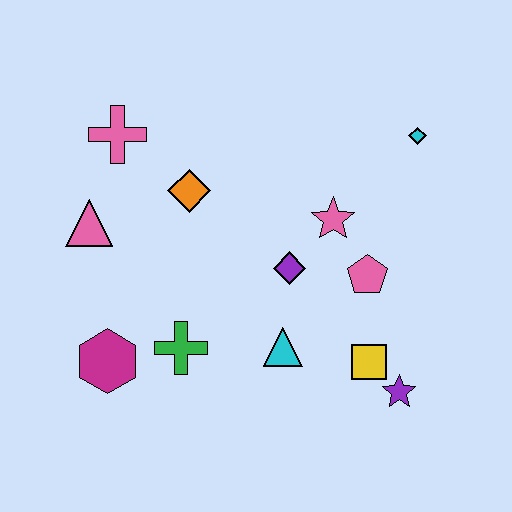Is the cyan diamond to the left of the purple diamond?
No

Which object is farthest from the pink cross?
The purple star is farthest from the pink cross.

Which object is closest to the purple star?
The yellow square is closest to the purple star.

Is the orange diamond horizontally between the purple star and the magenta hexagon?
Yes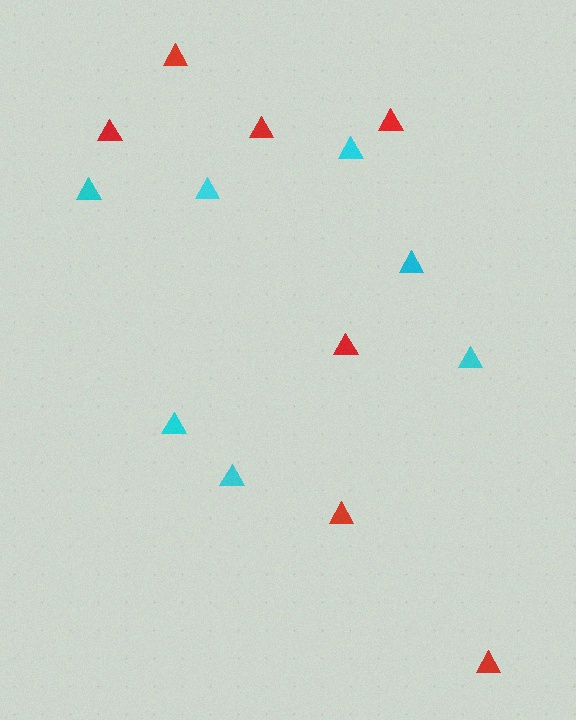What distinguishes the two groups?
There are 2 groups: one group of cyan triangles (7) and one group of red triangles (7).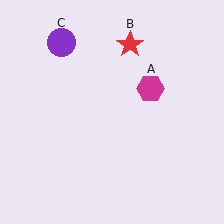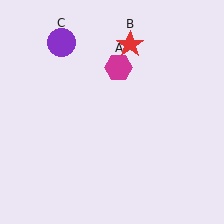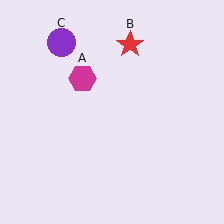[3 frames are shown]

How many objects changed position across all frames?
1 object changed position: magenta hexagon (object A).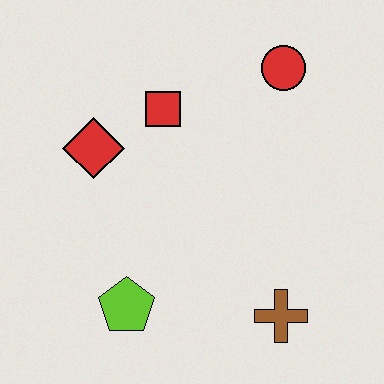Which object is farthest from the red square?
The brown cross is farthest from the red square.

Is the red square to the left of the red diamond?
No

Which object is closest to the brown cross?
The lime pentagon is closest to the brown cross.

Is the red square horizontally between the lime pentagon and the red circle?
Yes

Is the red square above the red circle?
No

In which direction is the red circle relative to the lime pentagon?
The red circle is above the lime pentagon.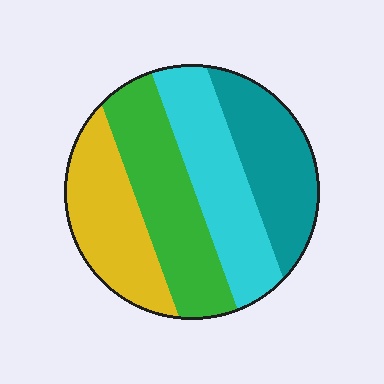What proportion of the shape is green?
Green takes up about one quarter (1/4) of the shape.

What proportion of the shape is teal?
Teal covers about 25% of the shape.